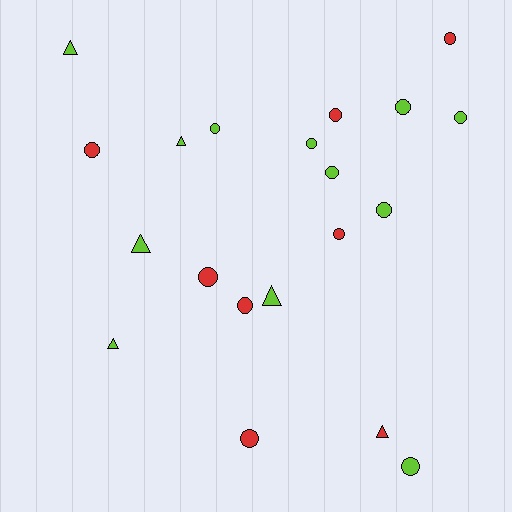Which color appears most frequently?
Lime, with 12 objects.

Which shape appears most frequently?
Circle, with 14 objects.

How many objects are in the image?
There are 20 objects.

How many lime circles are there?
There are 7 lime circles.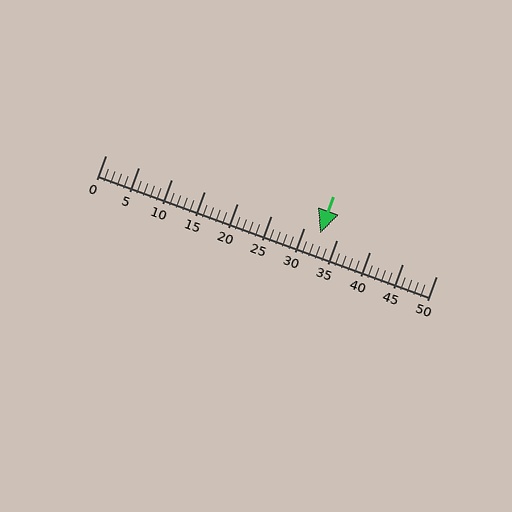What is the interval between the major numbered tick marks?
The major tick marks are spaced 5 units apart.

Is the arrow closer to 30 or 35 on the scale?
The arrow is closer to 30.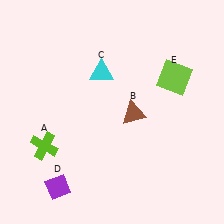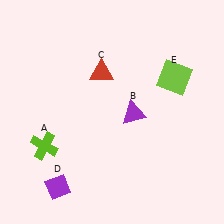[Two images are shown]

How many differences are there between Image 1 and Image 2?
There are 2 differences between the two images.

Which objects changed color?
B changed from brown to purple. C changed from cyan to red.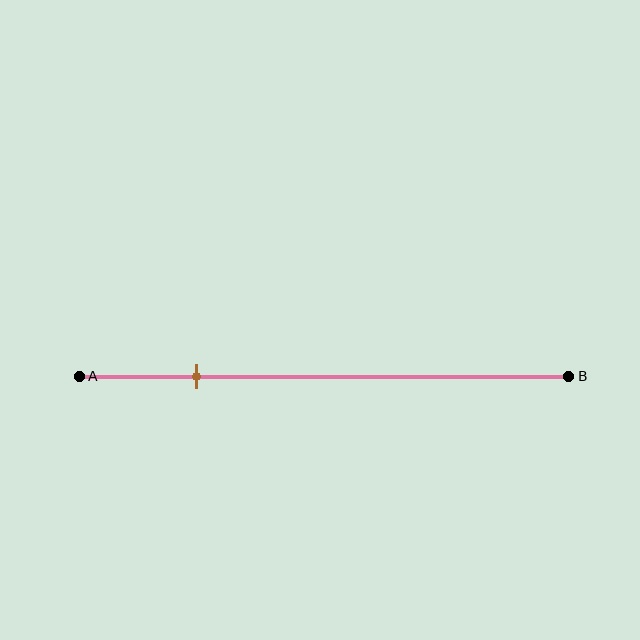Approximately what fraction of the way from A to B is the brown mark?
The brown mark is approximately 25% of the way from A to B.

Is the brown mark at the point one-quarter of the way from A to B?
Yes, the mark is approximately at the one-quarter point.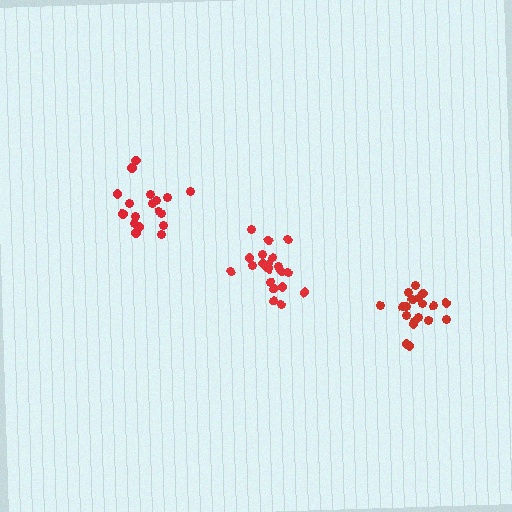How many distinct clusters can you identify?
There are 3 distinct clusters.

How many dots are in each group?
Group 1: 21 dots, Group 2: 18 dots, Group 3: 21 dots (60 total).